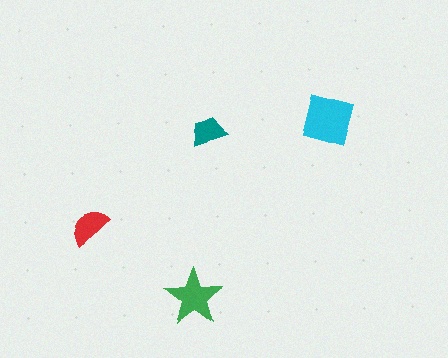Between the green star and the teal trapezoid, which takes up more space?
The green star.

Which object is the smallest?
The teal trapezoid.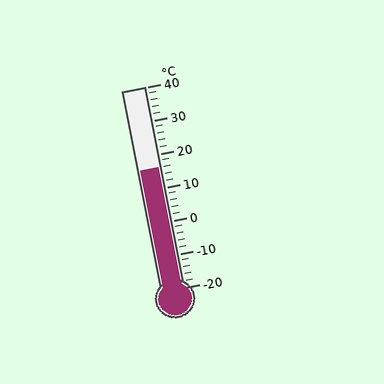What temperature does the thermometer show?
The thermometer shows approximately 16°C.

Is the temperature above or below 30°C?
The temperature is below 30°C.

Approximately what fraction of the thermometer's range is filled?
The thermometer is filled to approximately 60% of its range.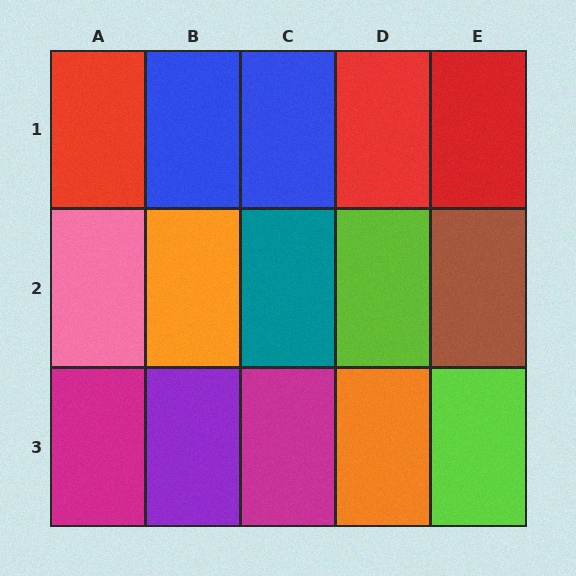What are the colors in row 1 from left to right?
Red, blue, blue, red, red.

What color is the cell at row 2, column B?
Orange.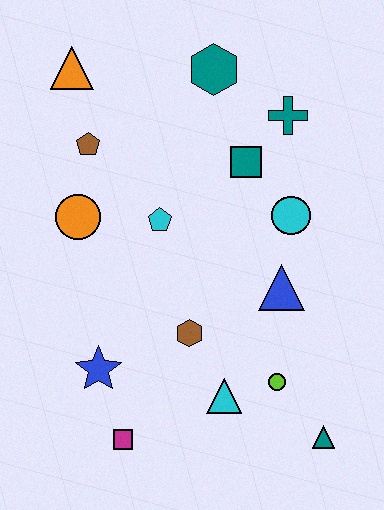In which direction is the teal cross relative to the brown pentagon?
The teal cross is to the right of the brown pentagon.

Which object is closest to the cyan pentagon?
The orange circle is closest to the cyan pentagon.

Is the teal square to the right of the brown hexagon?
Yes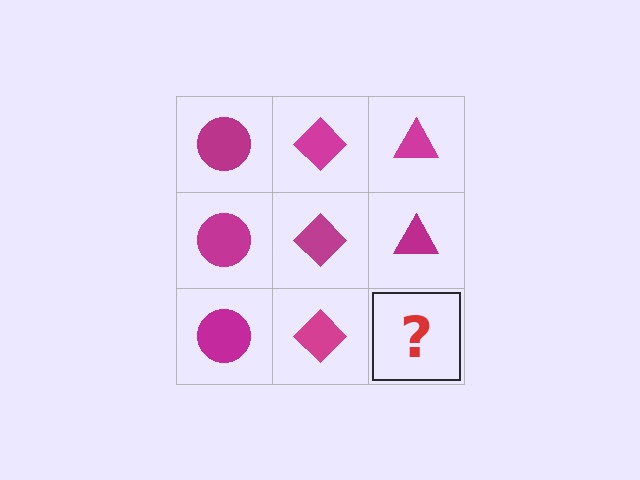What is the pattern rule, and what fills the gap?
The rule is that each column has a consistent shape. The gap should be filled with a magenta triangle.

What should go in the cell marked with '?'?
The missing cell should contain a magenta triangle.